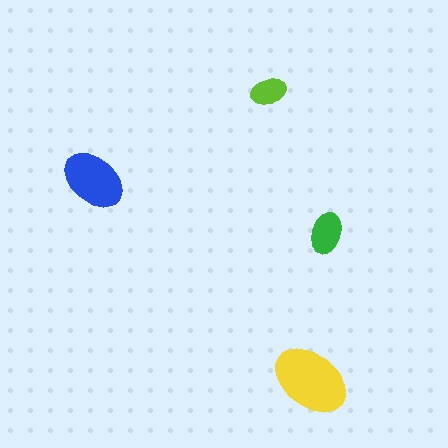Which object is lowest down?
The yellow ellipse is bottommost.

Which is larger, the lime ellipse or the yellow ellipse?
The yellow one.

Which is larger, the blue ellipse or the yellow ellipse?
The yellow one.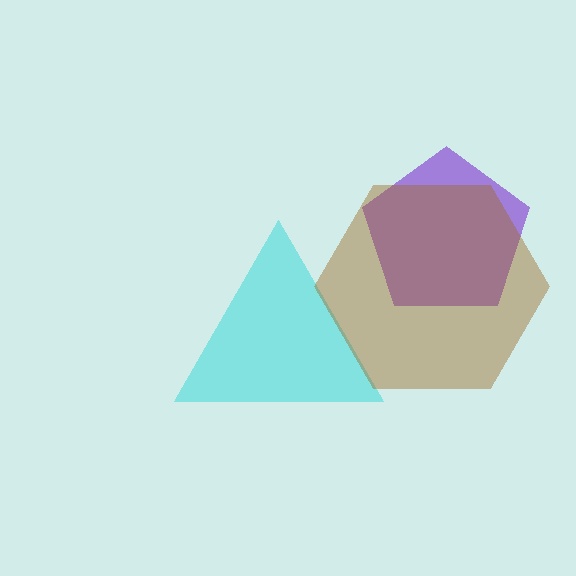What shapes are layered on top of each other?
The layered shapes are: a purple pentagon, a cyan triangle, a brown hexagon.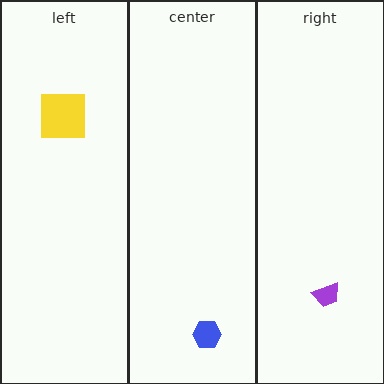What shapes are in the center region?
The blue hexagon.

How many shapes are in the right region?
1.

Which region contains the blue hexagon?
The center region.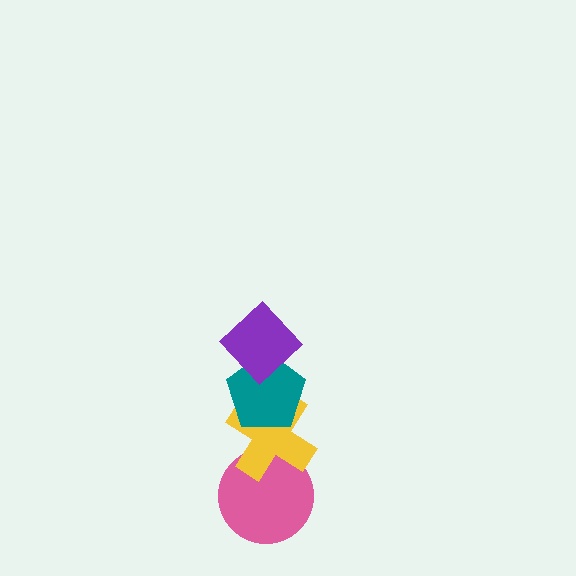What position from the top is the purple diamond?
The purple diamond is 1st from the top.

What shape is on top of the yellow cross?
The teal pentagon is on top of the yellow cross.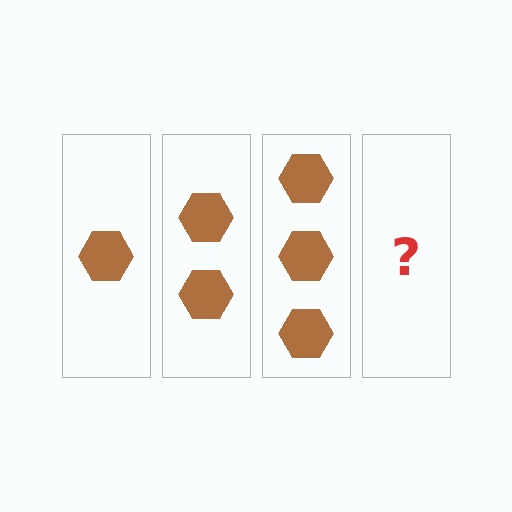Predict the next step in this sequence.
The next step is 4 hexagons.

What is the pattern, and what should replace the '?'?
The pattern is that each step adds one more hexagon. The '?' should be 4 hexagons.